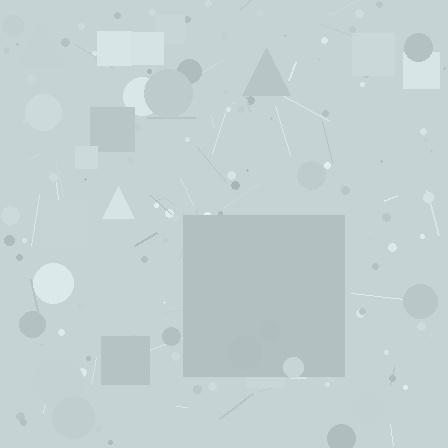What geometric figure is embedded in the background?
A square is embedded in the background.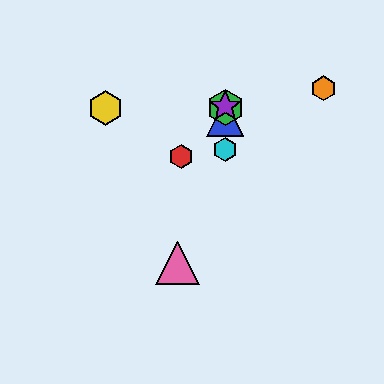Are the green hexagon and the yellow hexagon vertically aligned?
No, the green hexagon is at x≈225 and the yellow hexagon is at x≈106.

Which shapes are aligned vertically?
The blue triangle, the green hexagon, the purple star, the cyan hexagon are aligned vertically.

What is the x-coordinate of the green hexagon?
The green hexagon is at x≈225.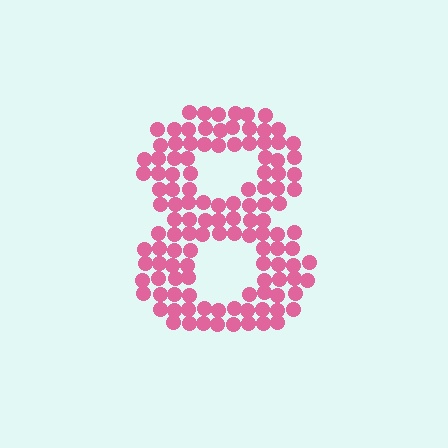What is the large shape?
The large shape is the digit 8.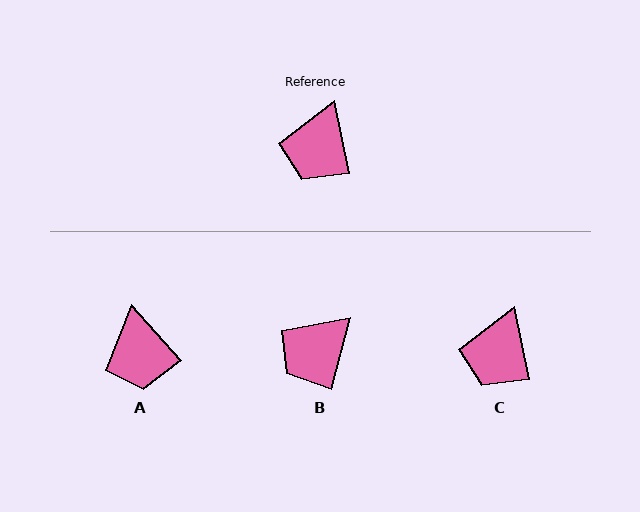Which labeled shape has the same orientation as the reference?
C.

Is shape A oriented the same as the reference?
No, it is off by about 30 degrees.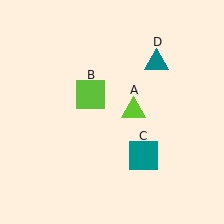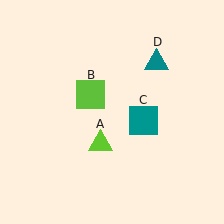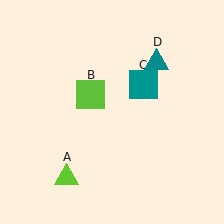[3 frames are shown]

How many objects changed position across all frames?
2 objects changed position: lime triangle (object A), teal square (object C).